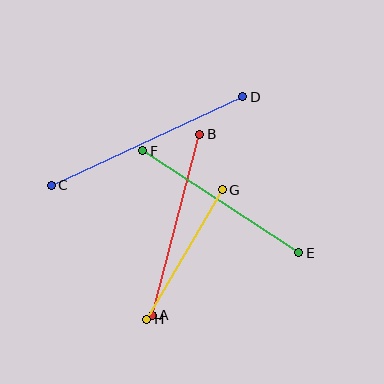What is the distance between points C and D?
The distance is approximately 211 pixels.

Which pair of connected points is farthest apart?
Points C and D are farthest apart.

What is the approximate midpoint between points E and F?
The midpoint is at approximately (221, 202) pixels.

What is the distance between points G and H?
The distance is approximately 150 pixels.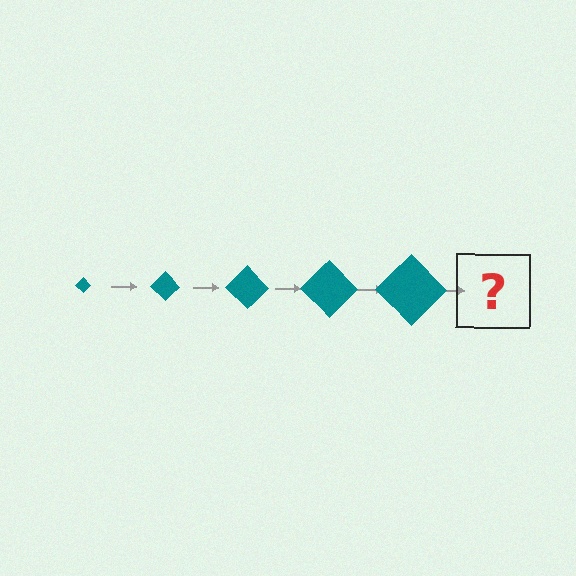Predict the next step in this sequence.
The next step is a teal diamond, larger than the previous one.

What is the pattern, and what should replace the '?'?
The pattern is that the diamond gets progressively larger each step. The '?' should be a teal diamond, larger than the previous one.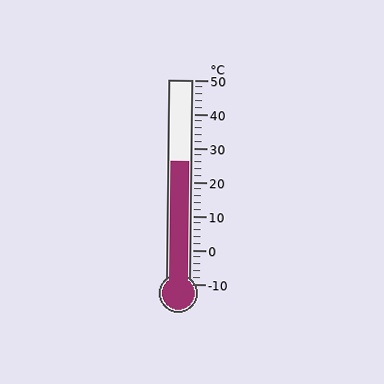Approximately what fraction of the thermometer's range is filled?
The thermometer is filled to approximately 60% of its range.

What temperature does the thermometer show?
The thermometer shows approximately 26°C.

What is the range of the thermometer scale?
The thermometer scale ranges from -10°C to 50°C.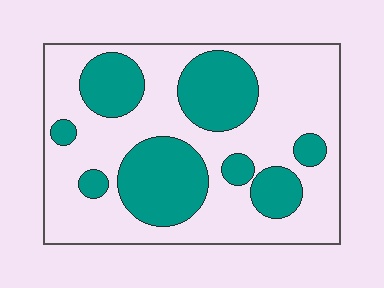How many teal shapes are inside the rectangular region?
8.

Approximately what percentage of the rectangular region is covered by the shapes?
Approximately 35%.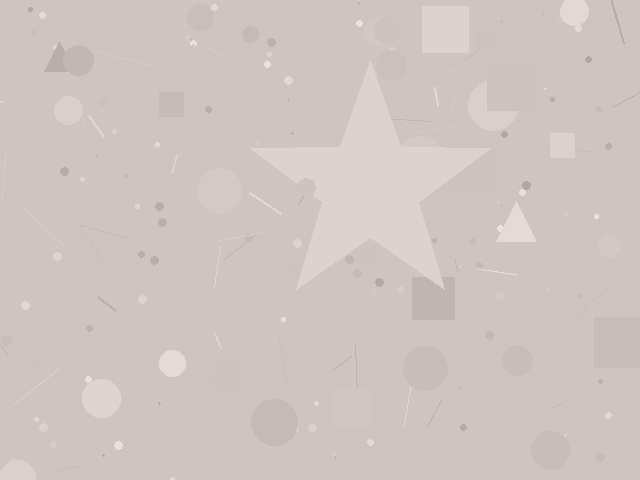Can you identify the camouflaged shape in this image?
The camouflaged shape is a star.